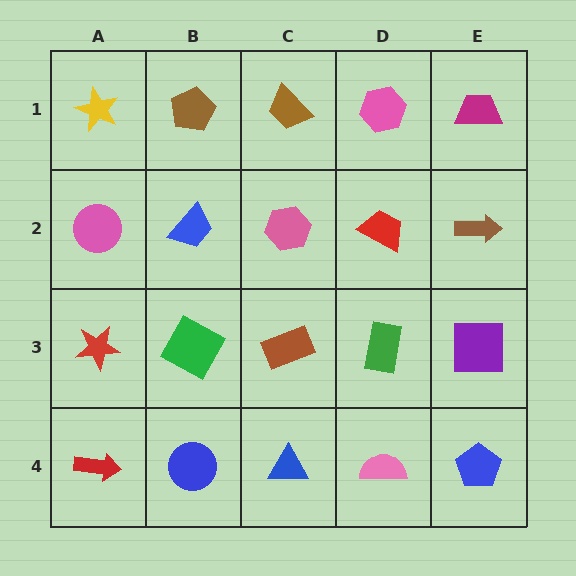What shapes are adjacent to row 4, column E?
A purple square (row 3, column E), a pink semicircle (row 4, column D).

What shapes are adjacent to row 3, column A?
A pink circle (row 2, column A), a red arrow (row 4, column A), a green square (row 3, column B).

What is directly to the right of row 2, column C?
A red trapezoid.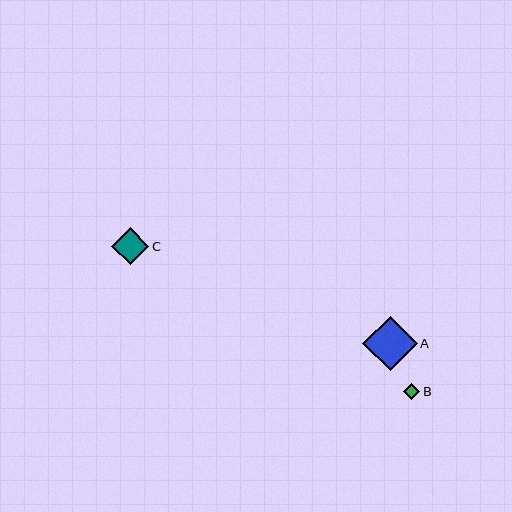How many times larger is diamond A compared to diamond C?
Diamond A is approximately 1.5 times the size of diamond C.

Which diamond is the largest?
Diamond A is the largest with a size of approximately 55 pixels.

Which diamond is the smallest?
Diamond B is the smallest with a size of approximately 16 pixels.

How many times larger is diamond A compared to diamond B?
Diamond A is approximately 3.5 times the size of diamond B.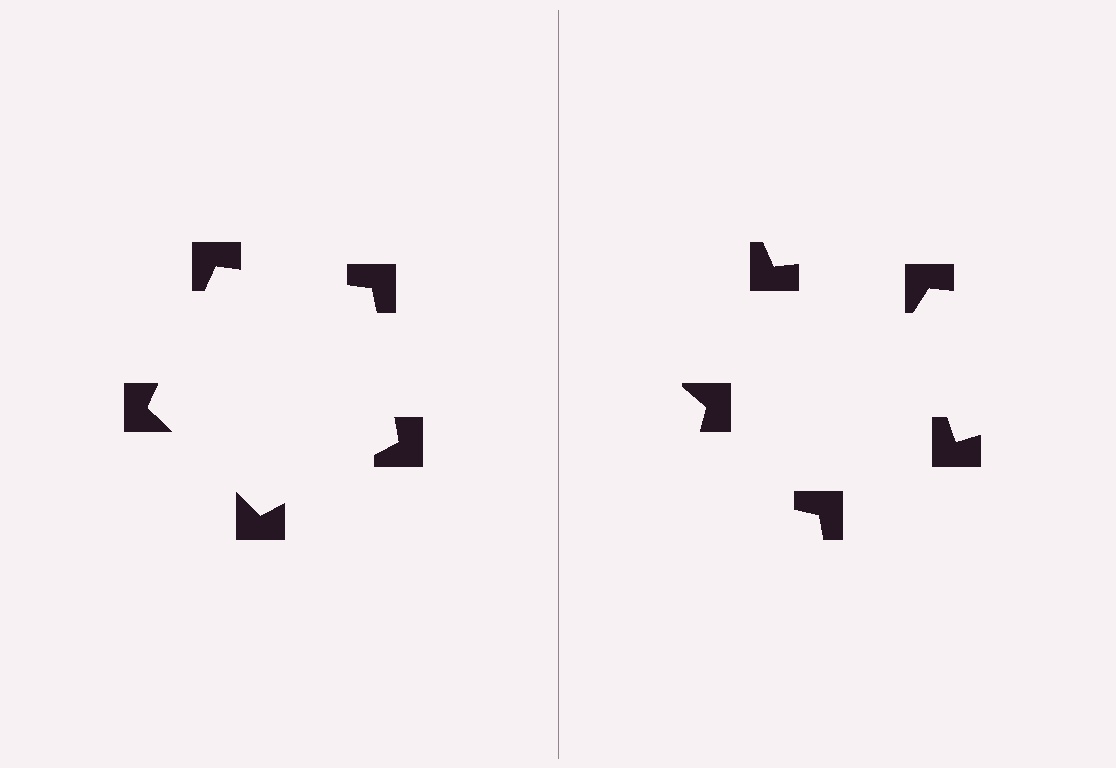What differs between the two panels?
The notched squares are positioned identically on both sides; only the wedge orientations differ. On the left they align to a pentagon; on the right they are misaligned.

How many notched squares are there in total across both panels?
10 — 5 on each side.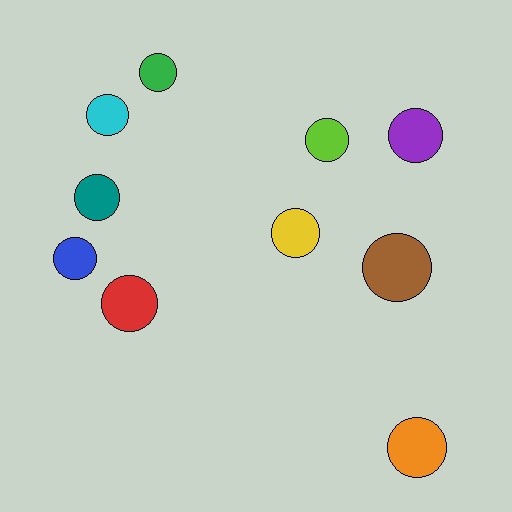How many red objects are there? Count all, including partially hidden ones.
There is 1 red object.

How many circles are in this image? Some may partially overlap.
There are 10 circles.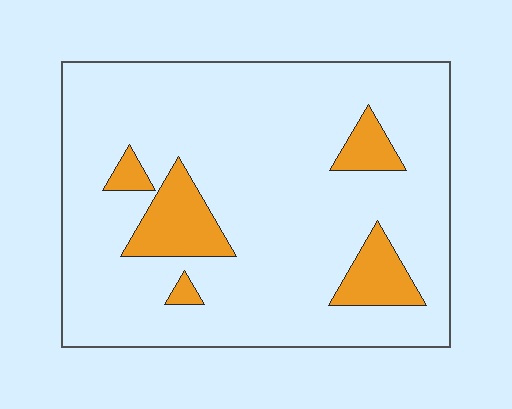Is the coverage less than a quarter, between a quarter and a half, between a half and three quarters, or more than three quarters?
Less than a quarter.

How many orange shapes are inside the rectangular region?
5.